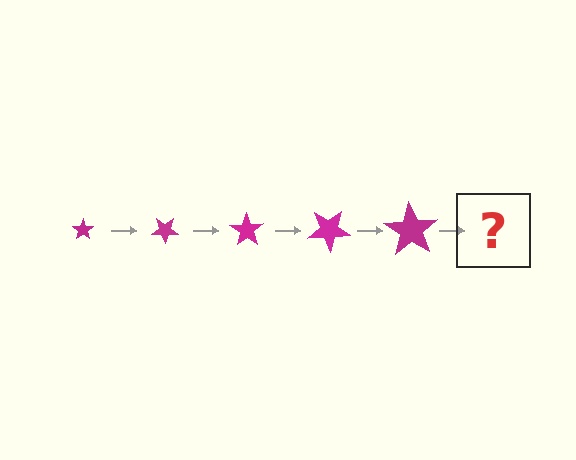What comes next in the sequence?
The next element should be a star, larger than the previous one and rotated 175 degrees from the start.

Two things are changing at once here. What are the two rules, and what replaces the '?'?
The two rules are that the star grows larger each step and it rotates 35 degrees each step. The '?' should be a star, larger than the previous one and rotated 175 degrees from the start.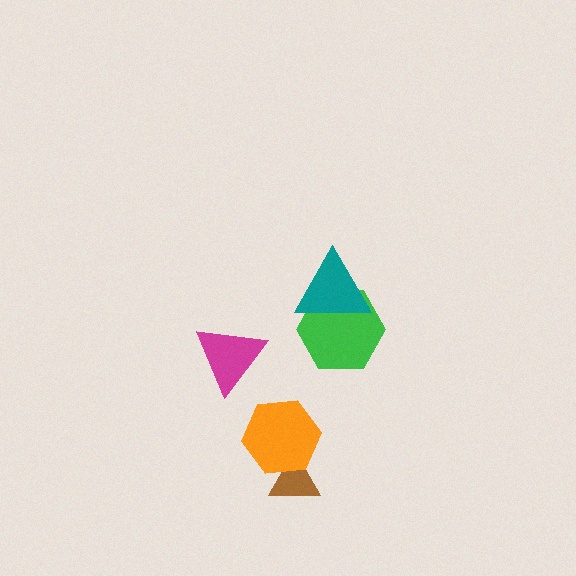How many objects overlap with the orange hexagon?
1 object overlaps with the orange hexagon.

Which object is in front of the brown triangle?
The orange hexagon is in front of the brown triangle.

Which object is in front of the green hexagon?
The teal triangle is in front of the green hexagon.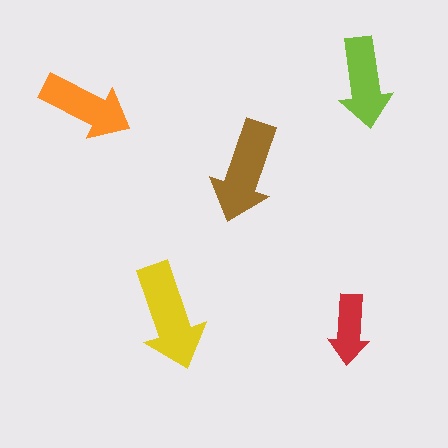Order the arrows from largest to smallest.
the yellow one, the brown one, the orange one, the lime one, the red one.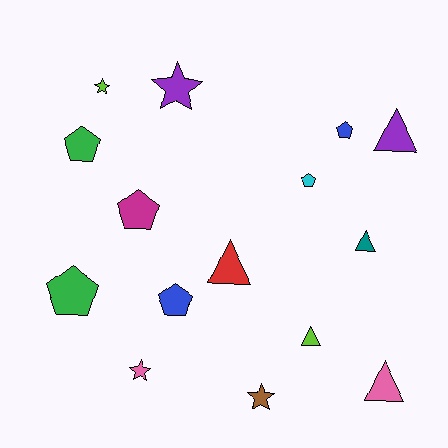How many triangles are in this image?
There are 5 triangles.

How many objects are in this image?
There are 15 objects.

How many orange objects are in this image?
There are no orange objects.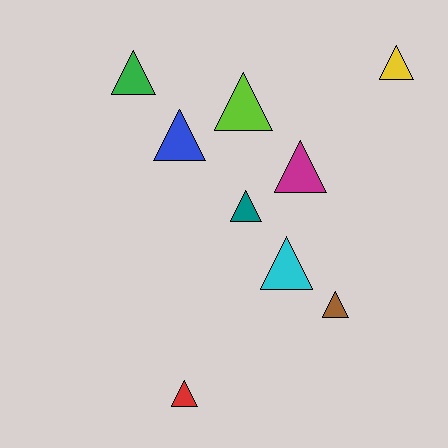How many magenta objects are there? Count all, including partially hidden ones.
There is 1 magenta object.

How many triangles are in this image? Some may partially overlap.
There are 9 triangles.